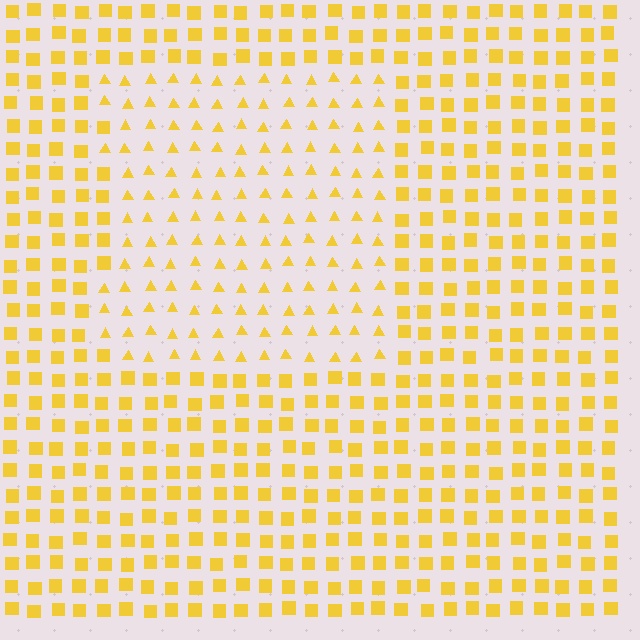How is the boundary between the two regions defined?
The boundary is defined by a change in element shape: triangles inside vs. squares outside. All elements share the same color and spacing.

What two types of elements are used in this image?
The image uses triangles inside the rectangle region and squares outside it.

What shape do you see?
I see a rectangle.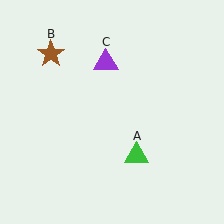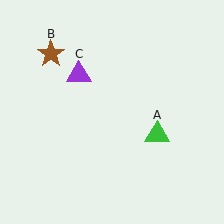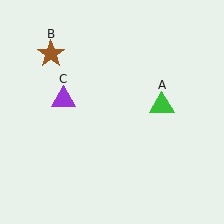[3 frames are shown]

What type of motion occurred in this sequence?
The green triangle (object A), purple triangle (object C) rotated counterclockwise around the center of the scene.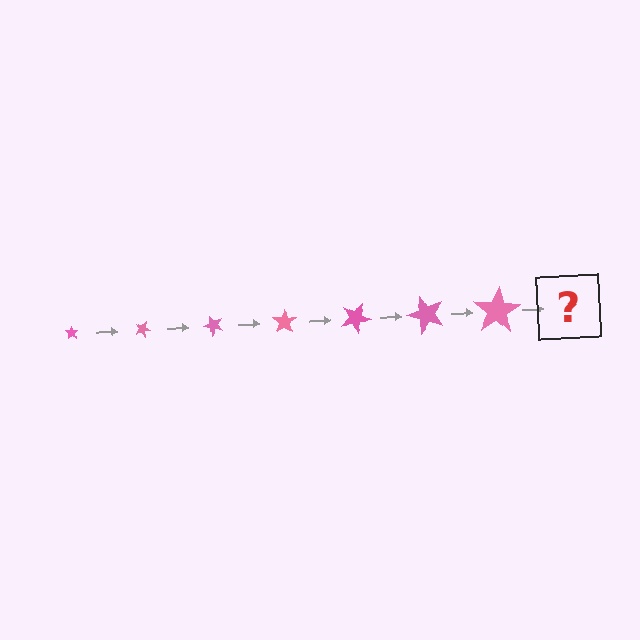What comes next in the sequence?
The next element should be a star, larger than the previous one and rotated 175 degrees from the start.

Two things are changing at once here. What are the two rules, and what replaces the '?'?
The two rules are that the star grows larger each step and it rotates 25 degrees each step. The '?' should be a star, larger than the previous one and rotated 175 degrees from the start.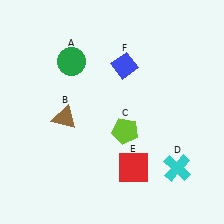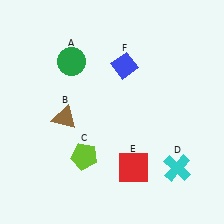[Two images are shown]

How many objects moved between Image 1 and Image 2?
1 object moved between the two images.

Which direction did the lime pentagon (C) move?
The lime pentagon (C) moved left.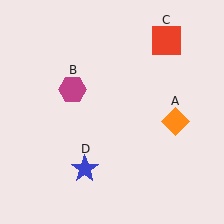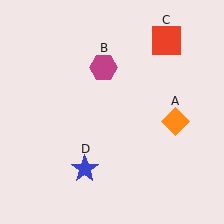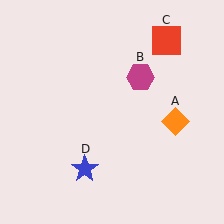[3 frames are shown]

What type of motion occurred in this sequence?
The magenta hexagon (object B) rotated clockwise around the center of the scene.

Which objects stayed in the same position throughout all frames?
Orange diamond (object A) and red square (object C) and blue star (object D) remained stationary.